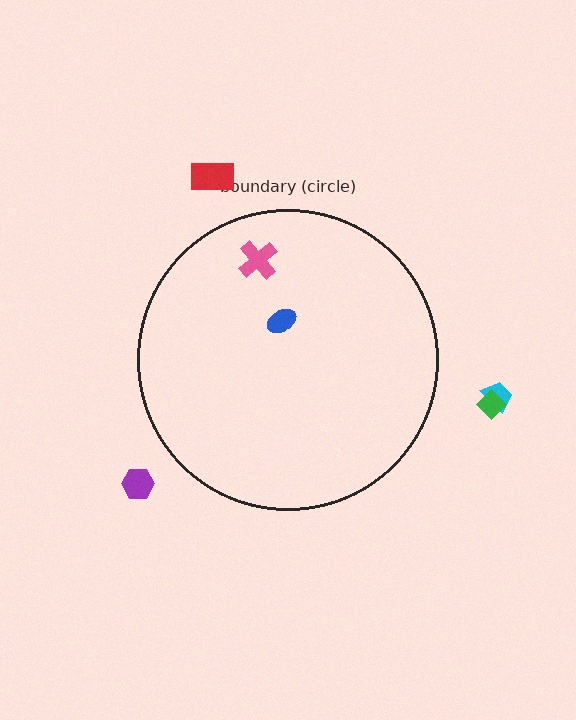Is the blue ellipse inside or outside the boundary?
Inside.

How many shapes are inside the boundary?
2 inside, 4 outside.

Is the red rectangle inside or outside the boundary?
Outside.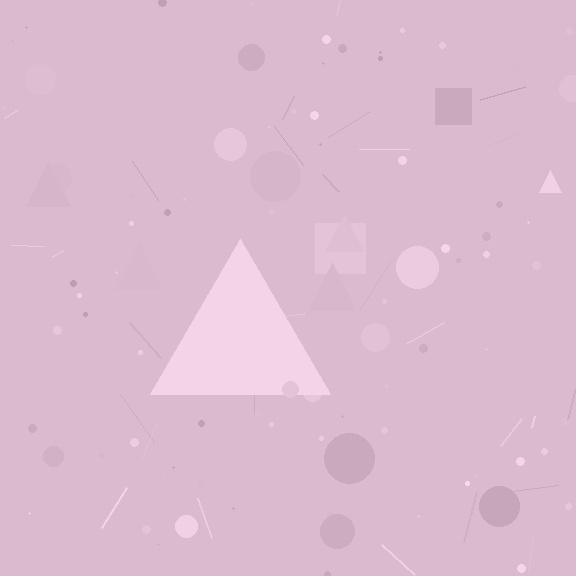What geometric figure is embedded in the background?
A triangle is embedded in the background.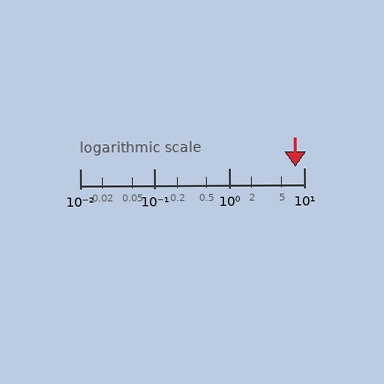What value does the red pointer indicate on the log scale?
The pointer indicates approximately 7.6.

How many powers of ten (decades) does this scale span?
The scale spans 3 decades, from 0.01 to 10.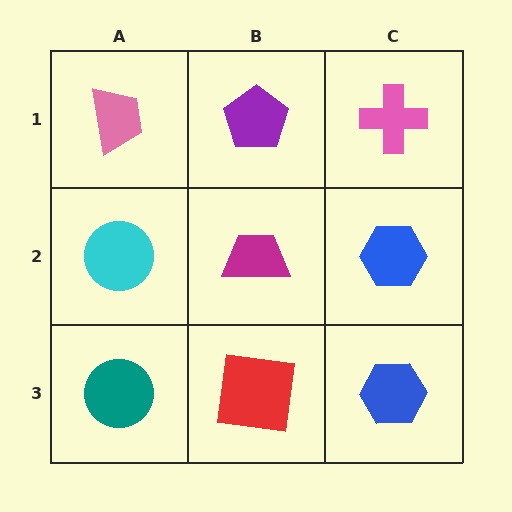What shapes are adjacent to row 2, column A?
A pink trapezoid (row 1, column A), a teal circle (row 3, column A), a magenta trapezoid (row 2, column B).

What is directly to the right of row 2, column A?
A magenta trapezoid.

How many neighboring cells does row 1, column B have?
3.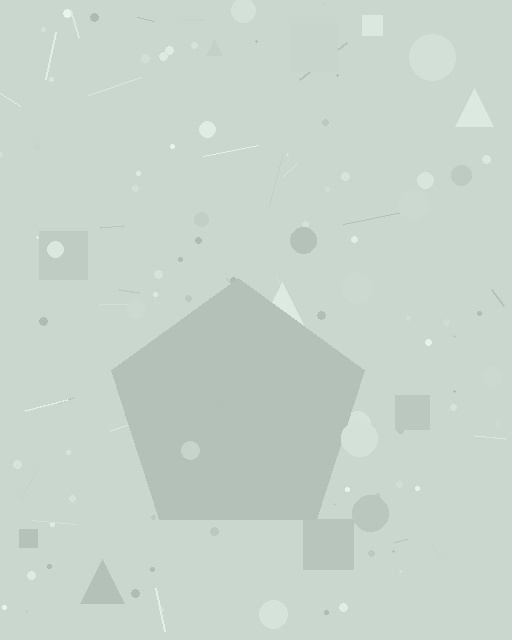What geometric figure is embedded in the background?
A pentagon is embedded in the background.